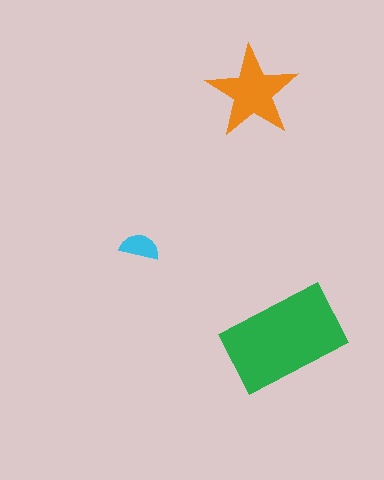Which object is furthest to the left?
The cyan semicircle is leftmost.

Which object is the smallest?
The cyan semicircle.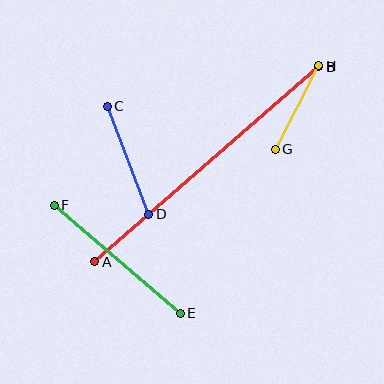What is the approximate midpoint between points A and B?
The midpoint is at approximately (207, 164) pixels.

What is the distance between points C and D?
The distance is approximately 115 pixels.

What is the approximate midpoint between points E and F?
The midpoint is at approximately (117, 259) pixels.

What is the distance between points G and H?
The distance is approximately 94 pixels.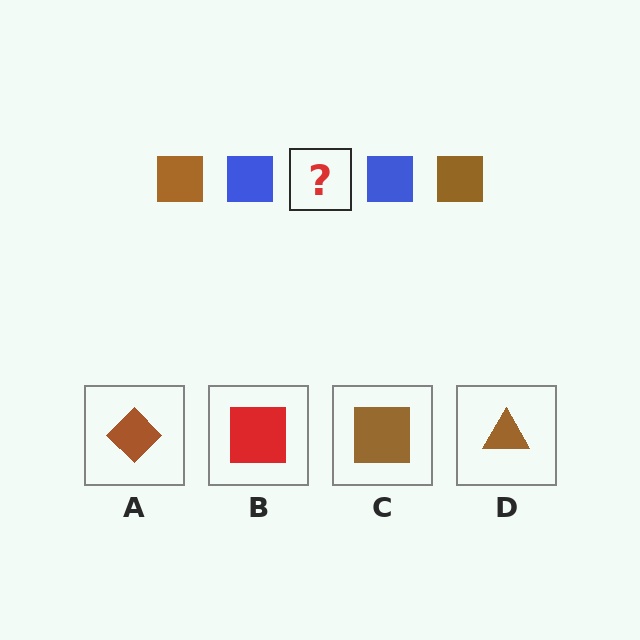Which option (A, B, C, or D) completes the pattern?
C.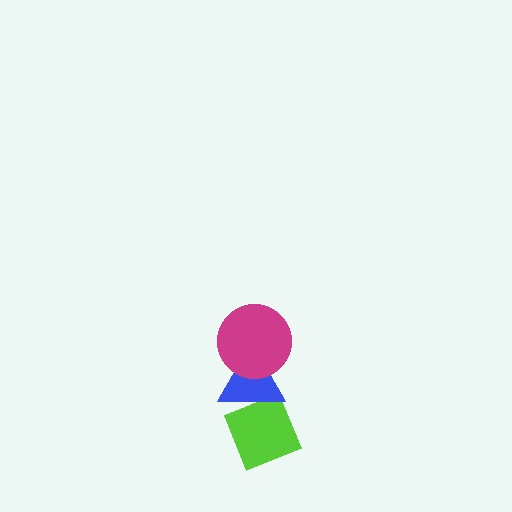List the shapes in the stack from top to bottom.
From top to bottom: the magenta circle, the blue triangle, the lime diamond.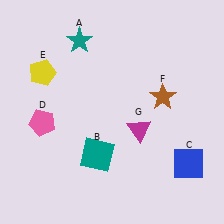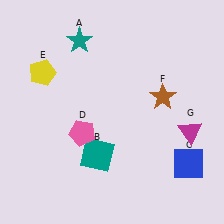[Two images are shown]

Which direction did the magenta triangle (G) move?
The magenta triangle (G) moved right.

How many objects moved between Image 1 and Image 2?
2 objects moved between the two images.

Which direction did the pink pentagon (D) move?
The pink pentagon (D) moved right.